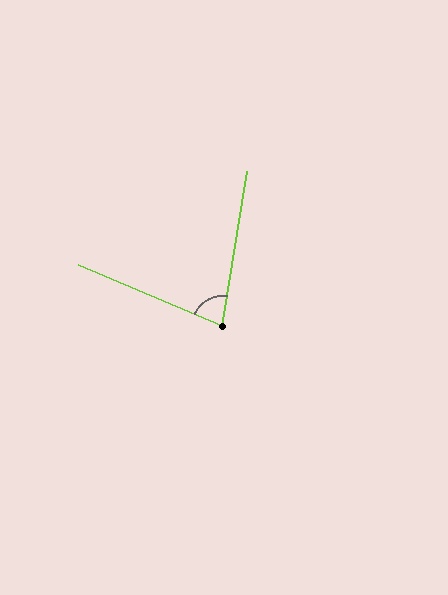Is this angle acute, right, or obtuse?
It is acute.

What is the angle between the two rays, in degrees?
Approximately 76 degrees.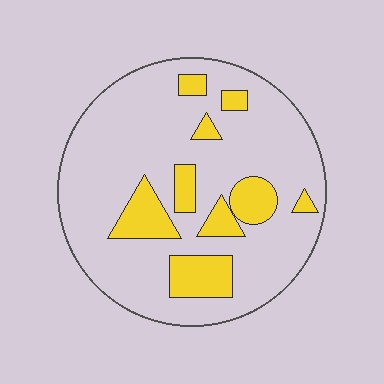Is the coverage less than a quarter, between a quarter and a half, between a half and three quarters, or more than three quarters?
Less than a quarter.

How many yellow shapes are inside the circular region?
9.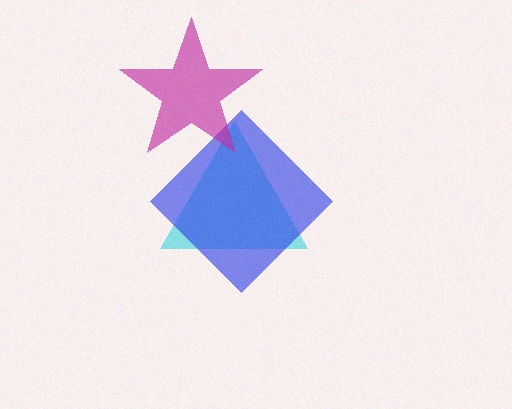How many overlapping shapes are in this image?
There are 3 overlapping shapes in the image.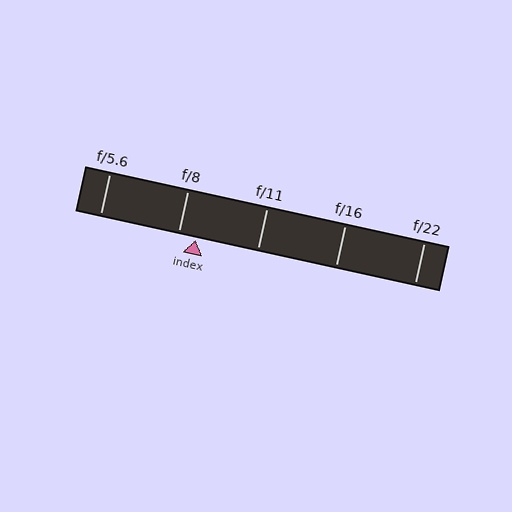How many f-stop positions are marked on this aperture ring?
There are 5 f-stop positions marked.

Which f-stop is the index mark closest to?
The index mark is closest to f/8.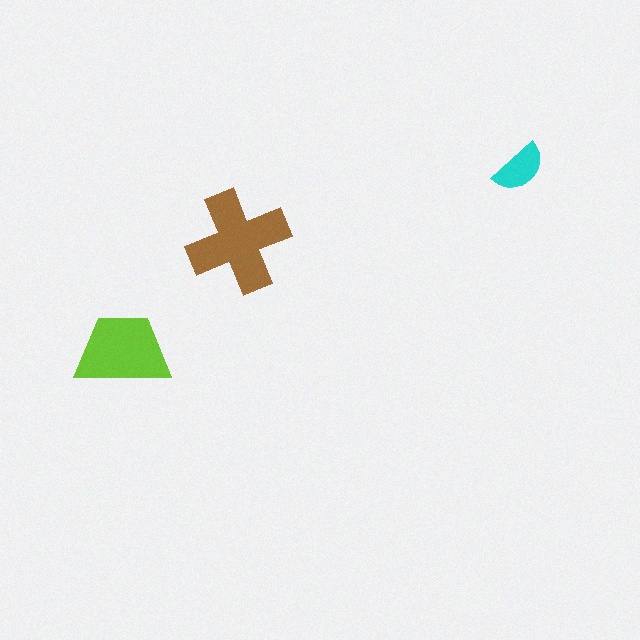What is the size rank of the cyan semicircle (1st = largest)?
3rd.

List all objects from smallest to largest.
The cyan semicircle, the lime trapezoid, the brown cross.